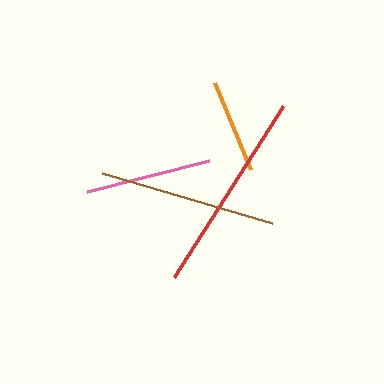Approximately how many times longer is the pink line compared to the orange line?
The pink line is approximately 1.3 times the length of the orange line.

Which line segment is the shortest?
The orange line is the shortest at approximately 94 pixels.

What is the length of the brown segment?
The brown segment is approximately 177 pixels long.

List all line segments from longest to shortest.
From longest to shortest: red, brown, pink, orange.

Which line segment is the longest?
The red line is the longest at approximately 204 pixels.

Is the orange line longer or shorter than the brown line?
The brown line is longer than the orange line.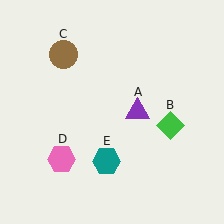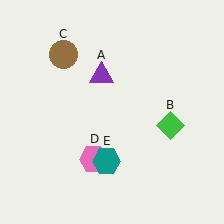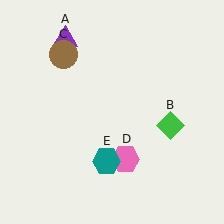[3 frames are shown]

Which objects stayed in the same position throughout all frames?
Green diamond (object B) and brown circle (object C) and teal hexagon (object E) remained stationary.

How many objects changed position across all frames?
2 objects changed position: purple triangle (object A), pink hexagon (object D).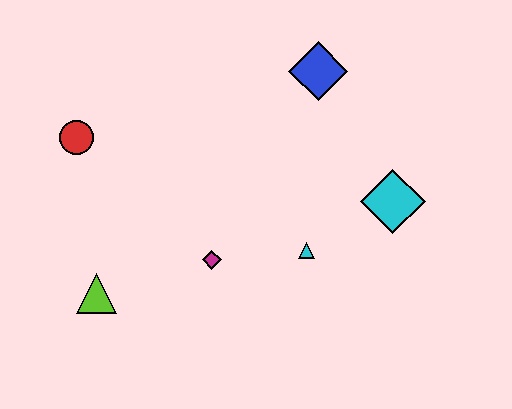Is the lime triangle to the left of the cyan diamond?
Yes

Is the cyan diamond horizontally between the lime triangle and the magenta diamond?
No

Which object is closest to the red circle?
The lime triangle is closest to the red circle.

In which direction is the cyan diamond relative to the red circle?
The cyan diamond is to the right of the red circle.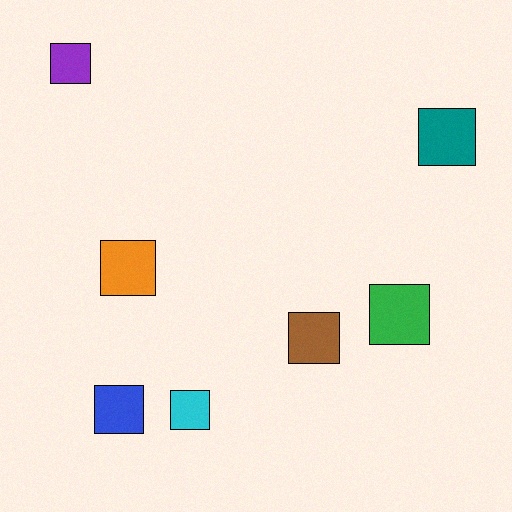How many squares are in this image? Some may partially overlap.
There are 7 squares.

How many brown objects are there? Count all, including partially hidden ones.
There is 1 brown object.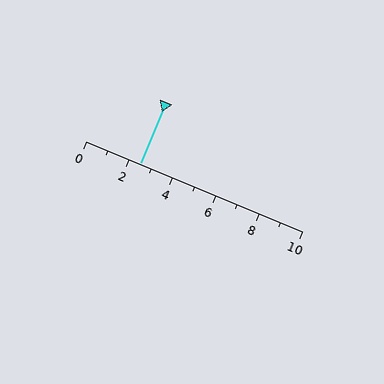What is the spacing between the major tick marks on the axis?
The major ticks are spaced 2 apart.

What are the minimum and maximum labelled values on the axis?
The axis runs from 0 to 10.